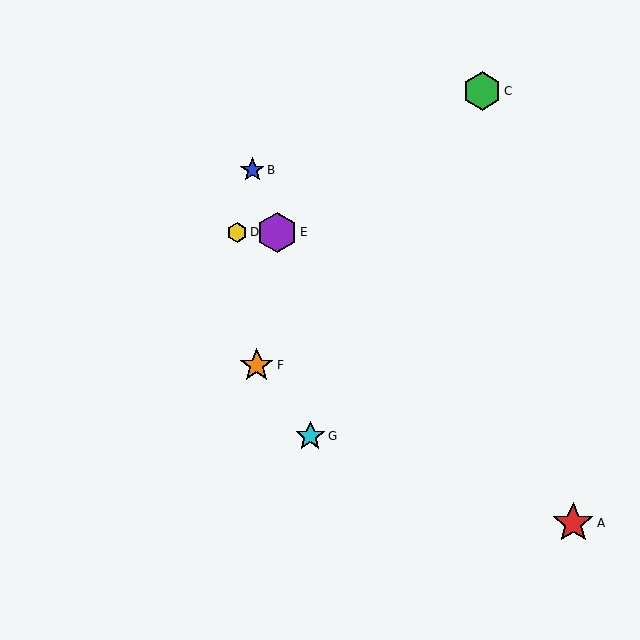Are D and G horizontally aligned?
No, D is at y≈232 and G is at y≈436.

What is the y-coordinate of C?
Object C is at y≈91.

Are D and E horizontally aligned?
Yes, both are at y≈232.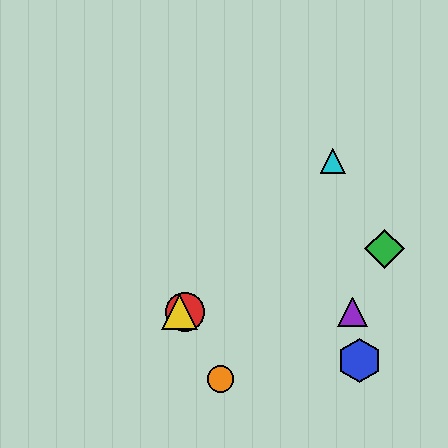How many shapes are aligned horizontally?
3 shapes (the red circle, the yellow triangle, the purple triangle) are aligned horizontally.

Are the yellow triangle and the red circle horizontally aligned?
Yes, both are at y≈312.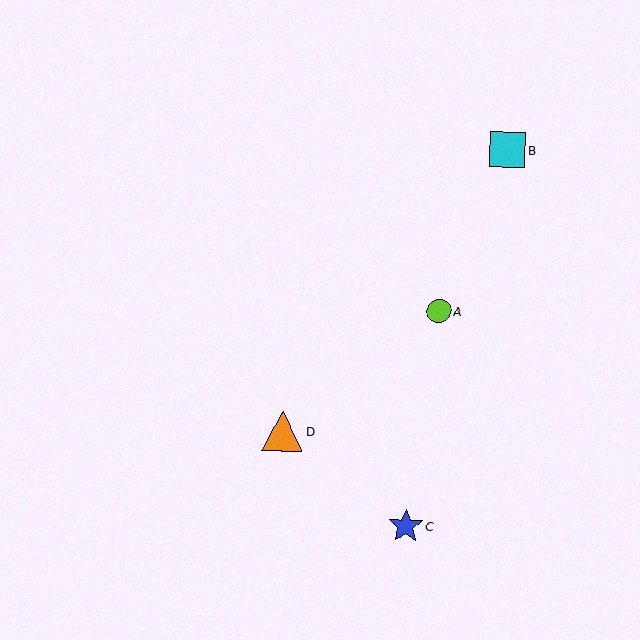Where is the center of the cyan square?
The center of the cyan square is at (507, 150).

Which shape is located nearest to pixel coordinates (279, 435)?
The orange triangle (labeled D) at (283, 431) is nearest to that location.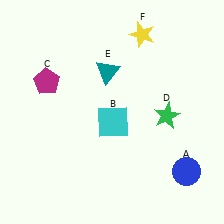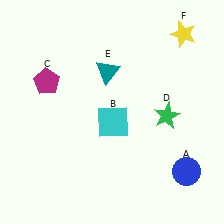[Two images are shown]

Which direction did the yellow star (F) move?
The yellow star (F) moved right.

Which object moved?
The yellow star (F) moved right.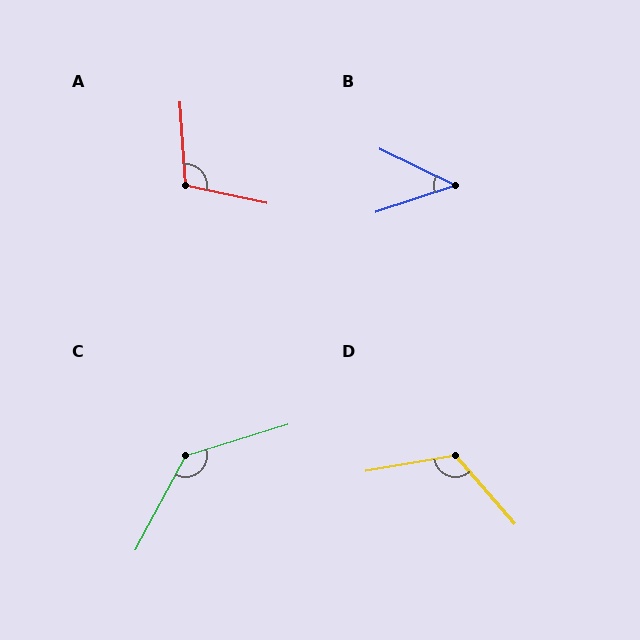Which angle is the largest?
C, at approximately 135 degrees.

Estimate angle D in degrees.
Approximately 121 degrees.